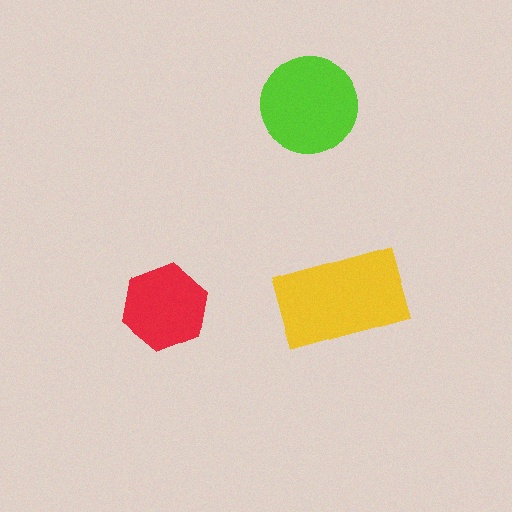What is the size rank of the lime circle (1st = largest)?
2nd.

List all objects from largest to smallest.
The yellow rectangle, the lime circle, the red hexagon.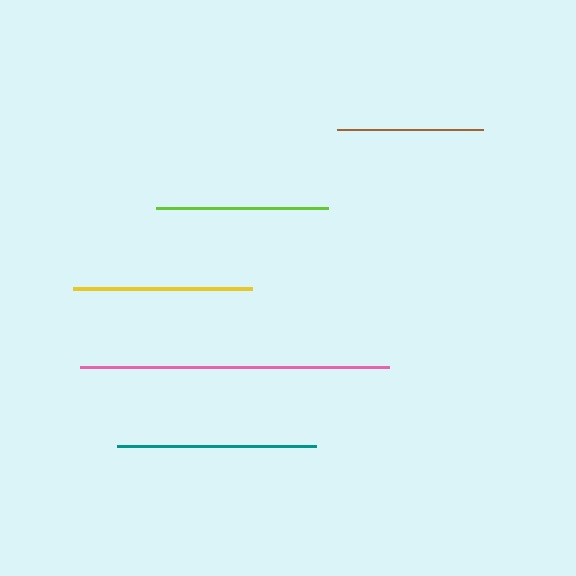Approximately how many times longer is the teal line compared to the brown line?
The teal line is approximately 1.4 times the length of the brown line.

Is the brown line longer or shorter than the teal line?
The teal line is longer than the brown line.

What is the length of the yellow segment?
The yellow segment is approximately 179 pixels long.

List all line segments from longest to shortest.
From longest to shortest: pink, teal, yellow, lime, brown.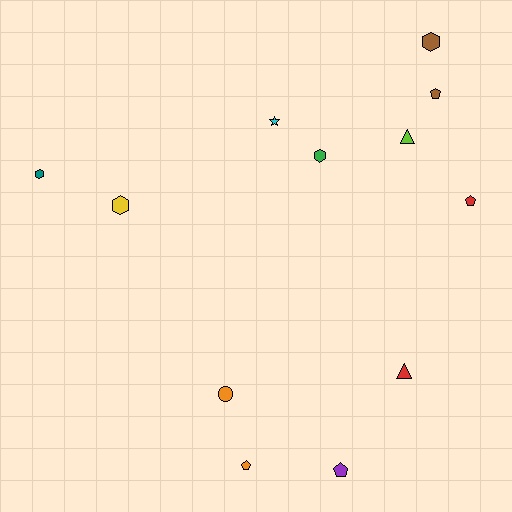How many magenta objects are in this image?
There are no magenta objects.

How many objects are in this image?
There are 12 objects.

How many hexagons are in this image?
There are 4 hexagons.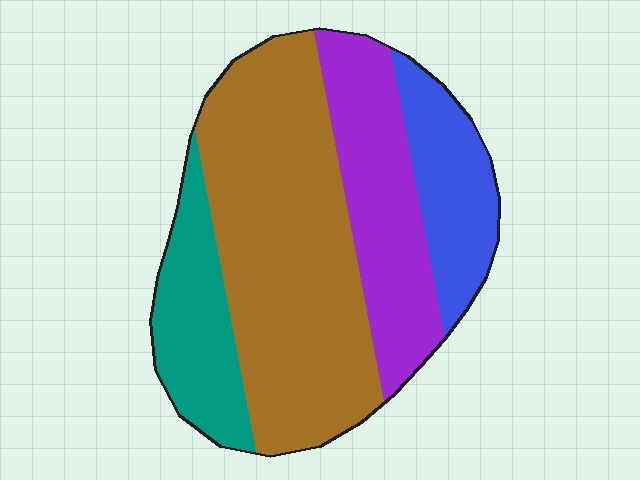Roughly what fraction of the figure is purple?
Purple covers 22% of the figure.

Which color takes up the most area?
Brown, at roughly 45%.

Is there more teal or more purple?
Purple.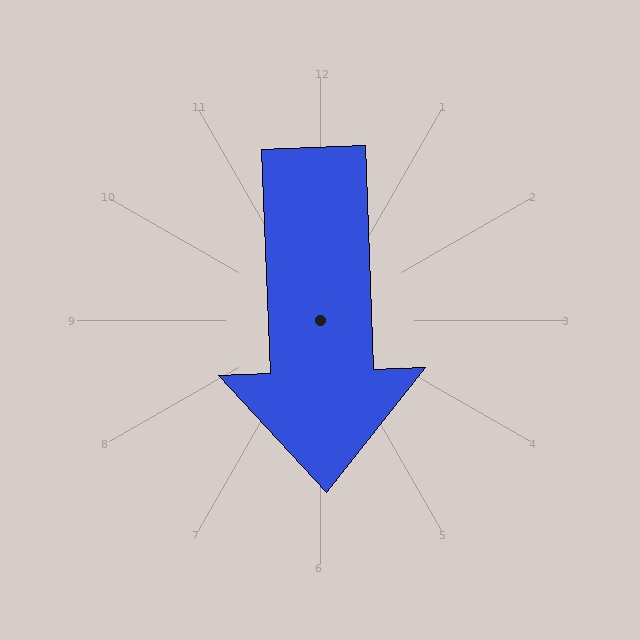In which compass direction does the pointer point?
South.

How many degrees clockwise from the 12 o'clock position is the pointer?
Approximately 178 degrees.